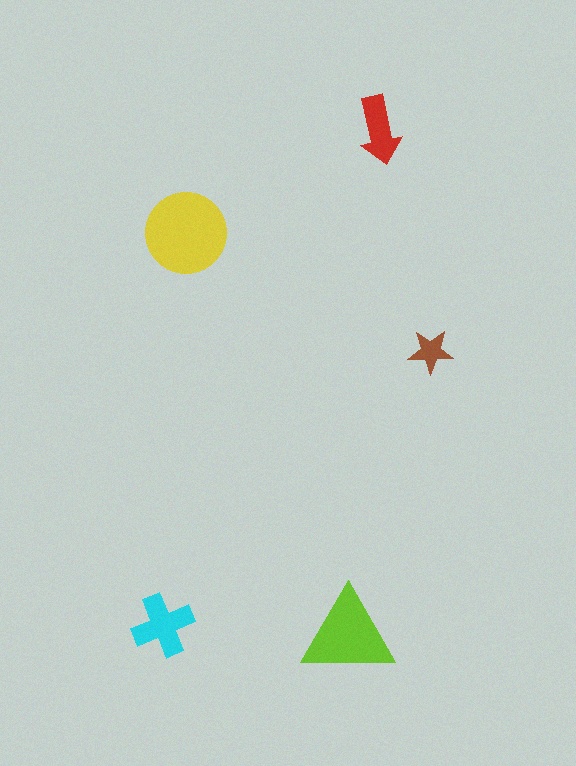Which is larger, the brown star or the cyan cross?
The cyan cross.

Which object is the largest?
The yellow circle.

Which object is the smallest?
The brown star.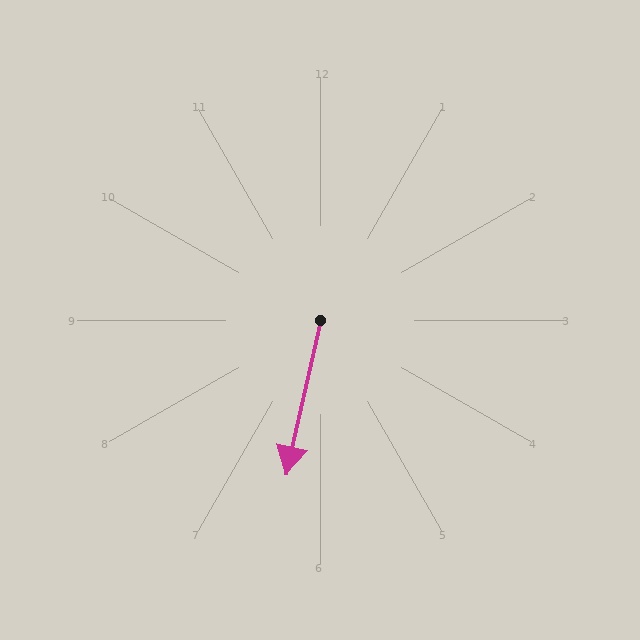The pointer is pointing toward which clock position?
Roughly 6 o'clock.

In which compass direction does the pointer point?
South.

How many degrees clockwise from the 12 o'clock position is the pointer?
Approximately 192 degrees.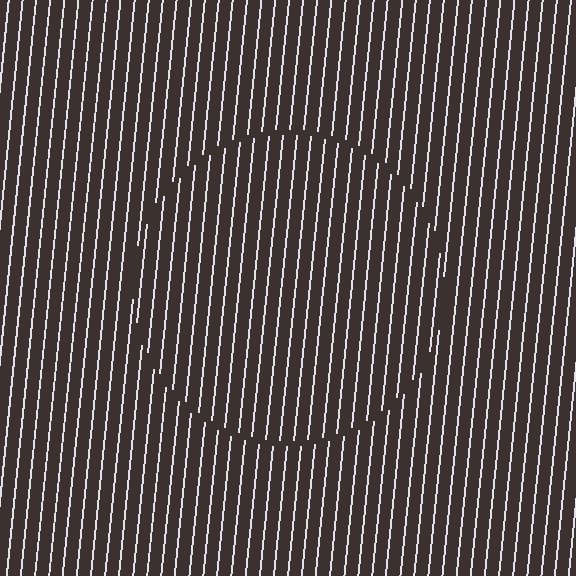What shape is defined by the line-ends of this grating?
An illusory circle. The interior of the shape contains the same grating, shifted by half a period — the contour is defined by the phase discontinuity where line-ends from the inner and outer gratings abut.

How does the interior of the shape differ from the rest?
The interior of the shape contains the same grating, shifted by half a period — the contour is defined by the phase discontinuity where line-ends from the inner and outer gratings abut.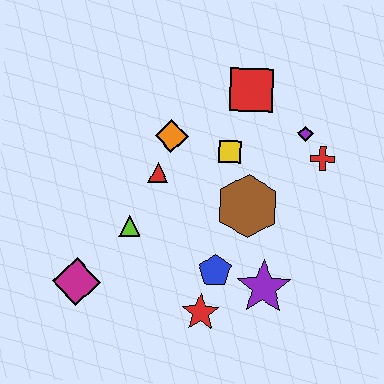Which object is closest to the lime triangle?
The red triangle is closest to the lime triangle.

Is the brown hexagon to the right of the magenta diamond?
Yes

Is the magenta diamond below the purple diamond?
Yes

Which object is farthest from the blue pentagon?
The red square is farthest from the blue pentagon.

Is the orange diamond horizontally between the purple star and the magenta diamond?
Yes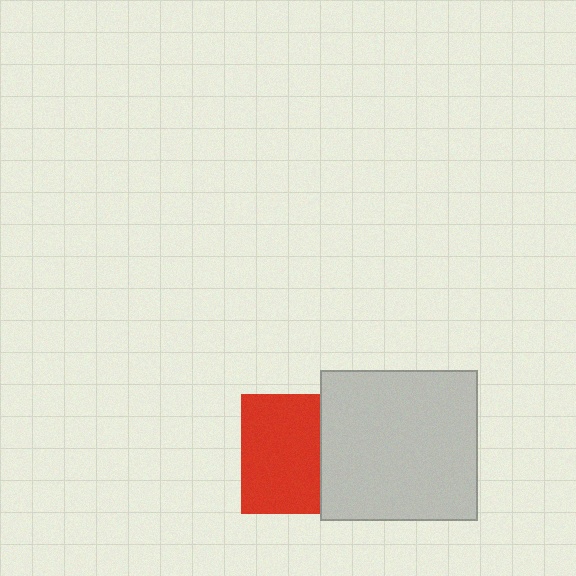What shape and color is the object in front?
The object in front is a light gray rectangle.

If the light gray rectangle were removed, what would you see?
You would see the complete red square.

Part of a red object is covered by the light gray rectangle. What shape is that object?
It is a square.